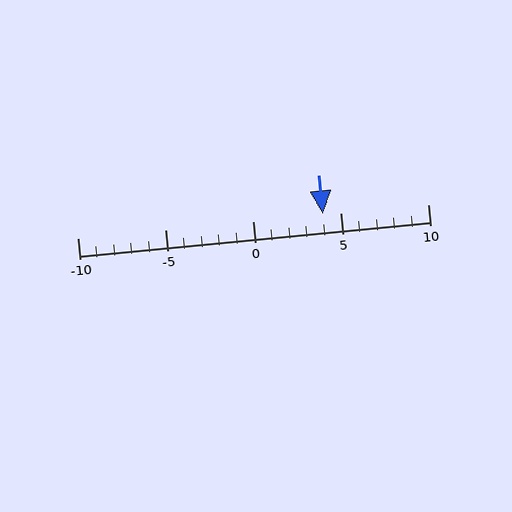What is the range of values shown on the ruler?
The ruler shows values from -10 to 10.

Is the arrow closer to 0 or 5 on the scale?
The arrow is closer to 5.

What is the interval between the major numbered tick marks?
The major tick marks are spaced 5 units apart.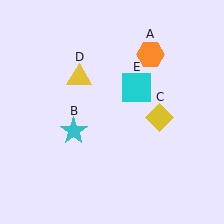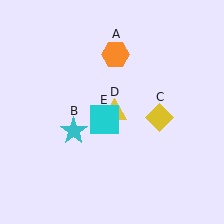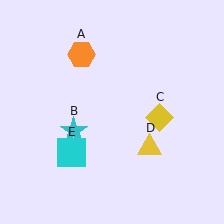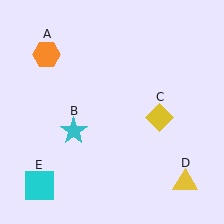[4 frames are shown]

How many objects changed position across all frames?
3 objects changed position: orange hexagon (object A), yellow triangle (object D), cyan square (object E).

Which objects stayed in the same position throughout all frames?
Cyan star (object B) and yellow diamond (object C) remained stationary.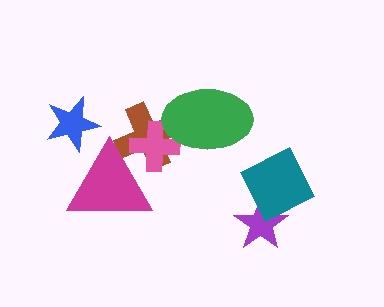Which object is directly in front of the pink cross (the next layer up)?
The green ellipse is directly in front of the pink cross.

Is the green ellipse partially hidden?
No, no other shape covers it.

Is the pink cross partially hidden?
Yes, it is partially covered by another shape.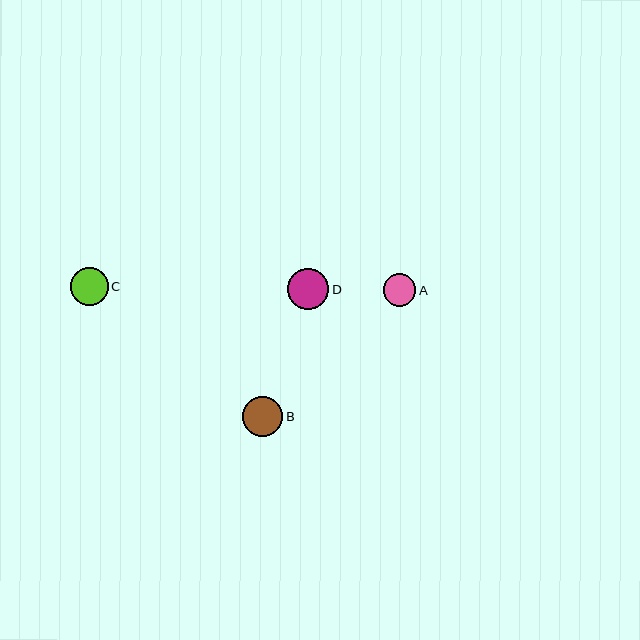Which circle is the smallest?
Circle A is the smallest with a size of approximately 32 pixels.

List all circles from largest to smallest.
From largest to smallest: D, B, C, A.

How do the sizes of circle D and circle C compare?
Circle D and circle C are approximately the same size.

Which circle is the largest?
Circle D is the largest with a size of approximately 41 pixels.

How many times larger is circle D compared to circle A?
Circle D is approximately 1.3 times the size of circle A.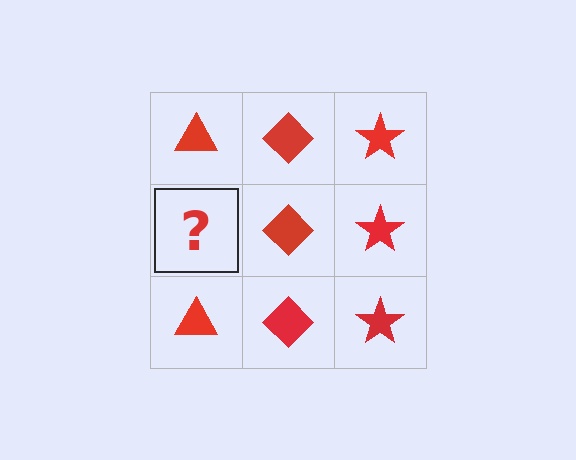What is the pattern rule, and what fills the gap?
The rule is that each column has a consistent shape. The gap should be filled with a red triangle.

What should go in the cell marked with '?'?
The missing cell should contain a red triangle.